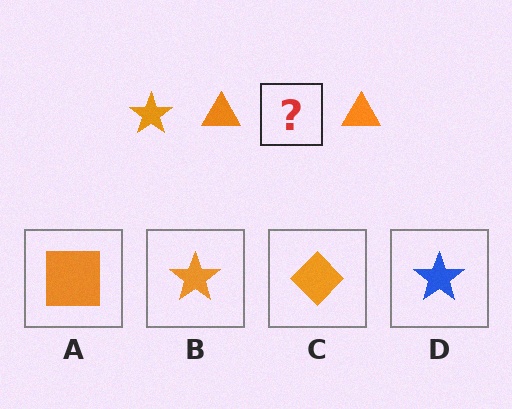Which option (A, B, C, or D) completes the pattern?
B.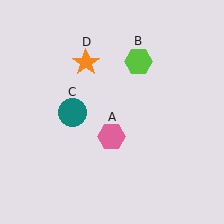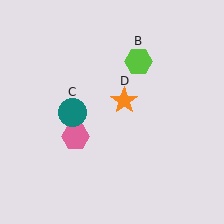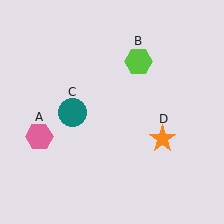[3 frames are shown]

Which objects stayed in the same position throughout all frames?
Lime hexagon (object B) and teal circle (object C) remained stationary.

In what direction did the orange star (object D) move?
The orange star (object D) moved down and to the right.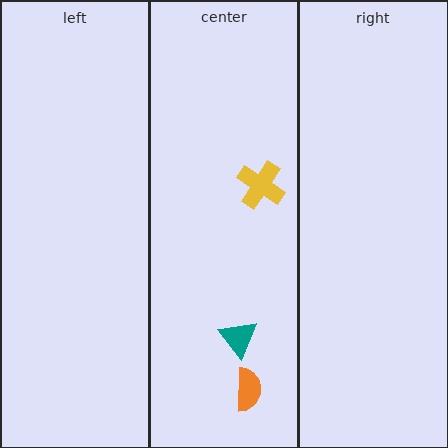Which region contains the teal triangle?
The center region.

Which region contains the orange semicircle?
The center region.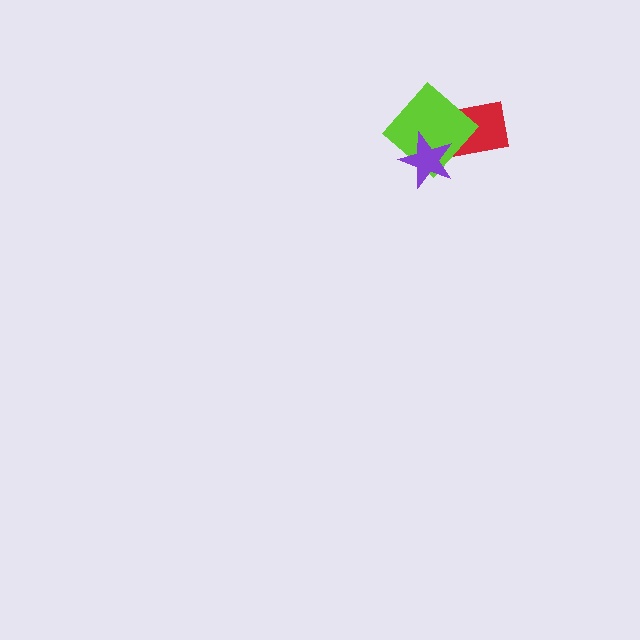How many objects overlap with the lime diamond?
2 objects overlap with the lime diamond.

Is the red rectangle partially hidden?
Yes, it is partially covered by another shape.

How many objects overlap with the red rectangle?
2 objects overlap with the red rectangle.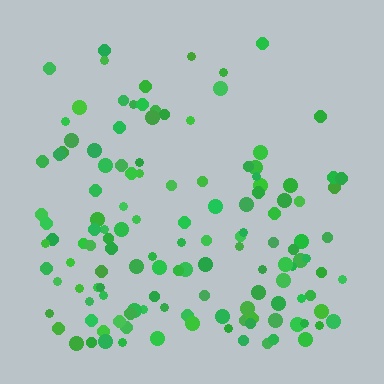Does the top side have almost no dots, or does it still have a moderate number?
Still a moderate number, just noticeably fewer than the bottom.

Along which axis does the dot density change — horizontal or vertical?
Vertical.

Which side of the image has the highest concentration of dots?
The bottom.